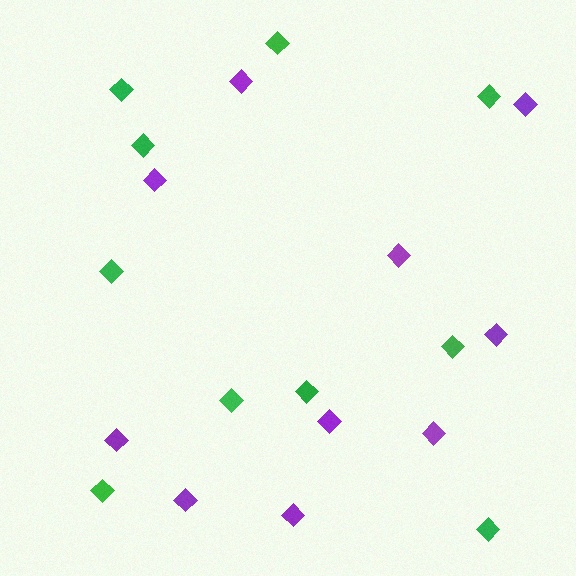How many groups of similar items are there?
There are 2 groups: one group of purple diamonds (10) and one group of green diamonds (10).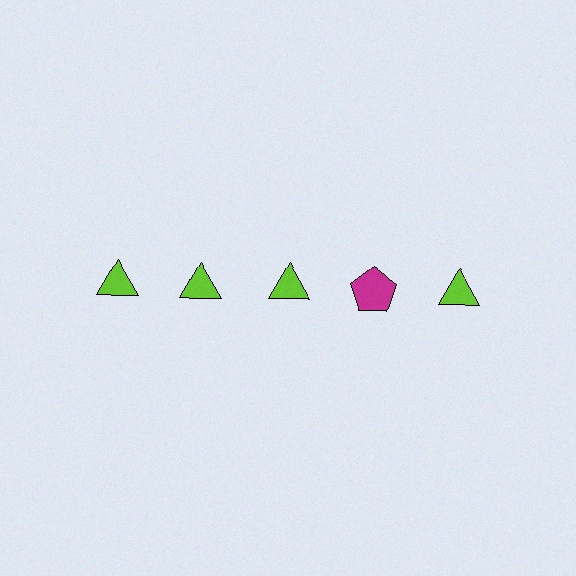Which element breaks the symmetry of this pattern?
The magenta pentagon in the top row, second from right column breaks the symmetry. All other shapes are lime triangles.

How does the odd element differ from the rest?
It differs in both color (magenta instead of lime) and shape (pentagon instead of triangle).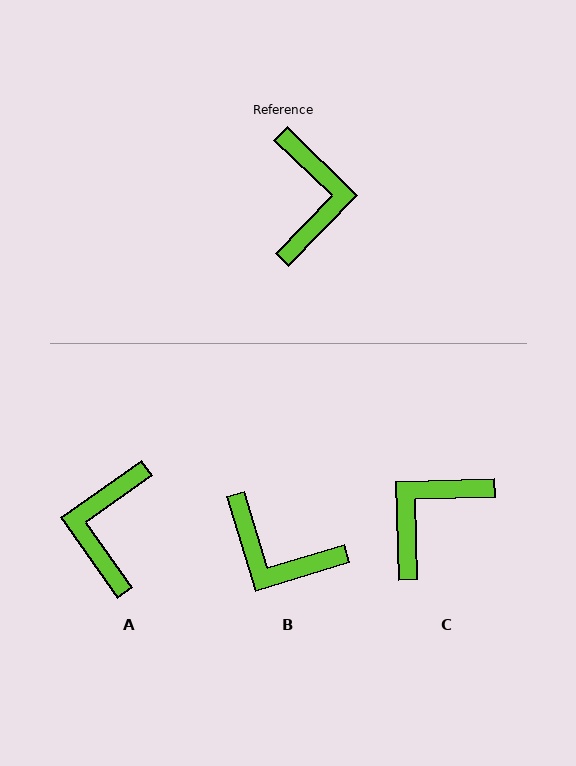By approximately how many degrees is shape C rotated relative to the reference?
Approximately 136 degrees counter-clockwise.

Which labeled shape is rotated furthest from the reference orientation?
A, about 169 degrees away.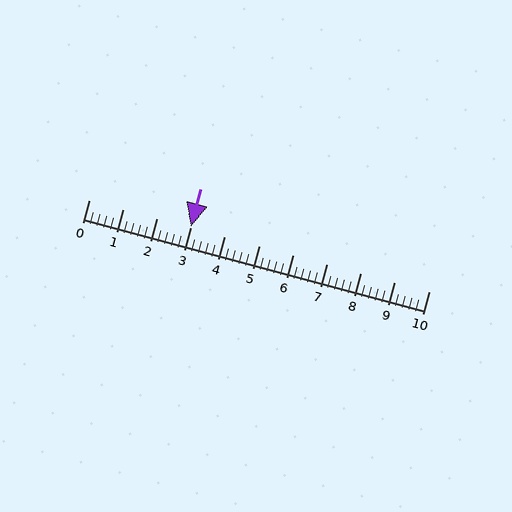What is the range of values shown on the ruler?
The ruler shows values from 0 to 10.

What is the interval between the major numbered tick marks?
The major tick marks are spaced 1 units apart.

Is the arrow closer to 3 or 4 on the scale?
The arrow is closer to 3.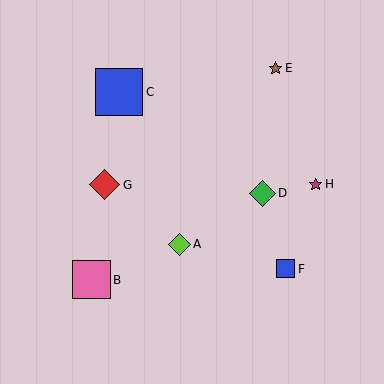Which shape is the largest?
The blue square (labeled C) is the largest.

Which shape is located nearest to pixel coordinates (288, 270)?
The blue square (labeled F) at (286, 269) is nearest to that location.